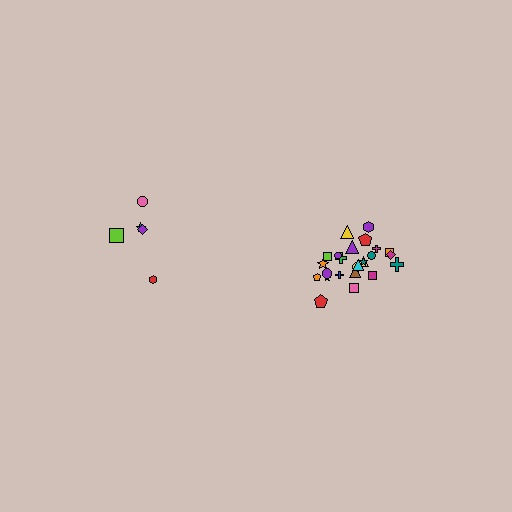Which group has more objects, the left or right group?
The right group.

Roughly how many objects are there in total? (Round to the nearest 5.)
Roughly 30 objects in total.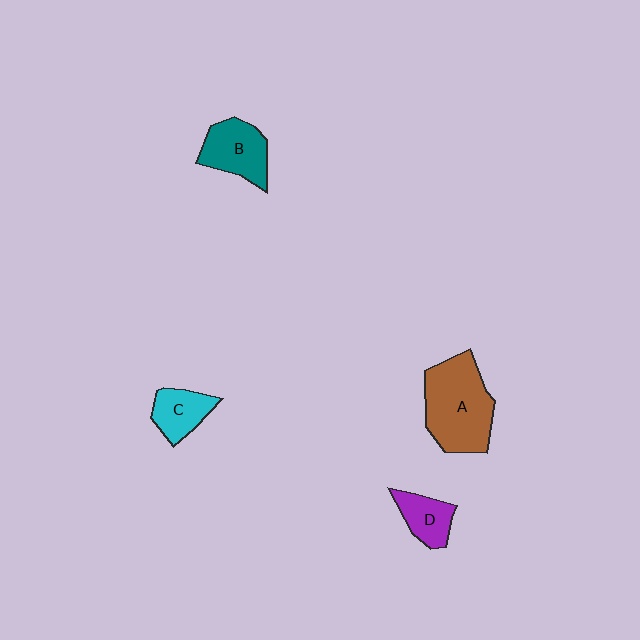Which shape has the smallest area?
Shape D (purple).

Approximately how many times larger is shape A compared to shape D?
Approximately 2.4 times.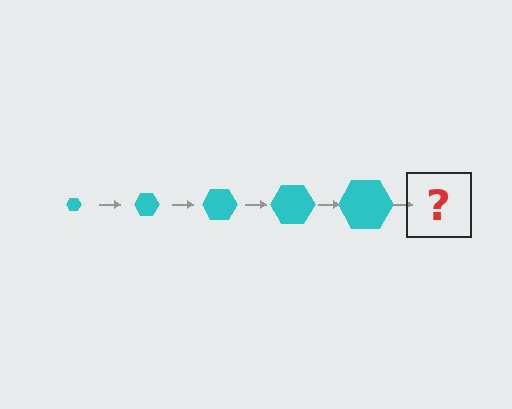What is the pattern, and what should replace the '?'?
The pattern is that the hexagon gets progressively larger each step. The '?' should be a cyan hexagon, larger than the previous one.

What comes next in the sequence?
The next element should be a cyan hexagon, larger than the previous one.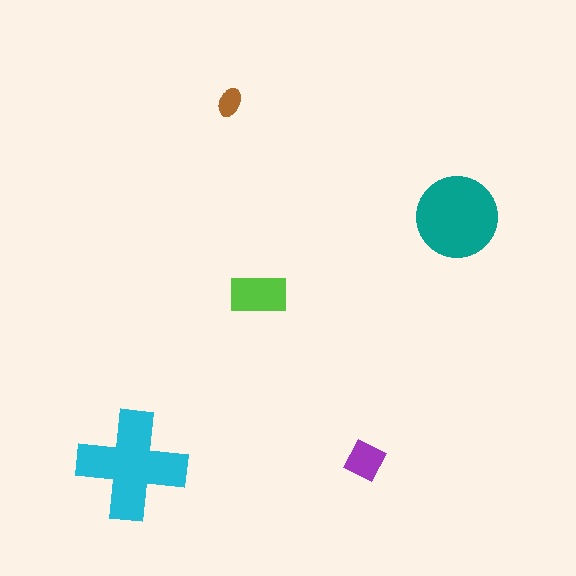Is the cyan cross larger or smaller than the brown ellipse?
Larger.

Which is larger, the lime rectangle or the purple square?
The lime rectangle.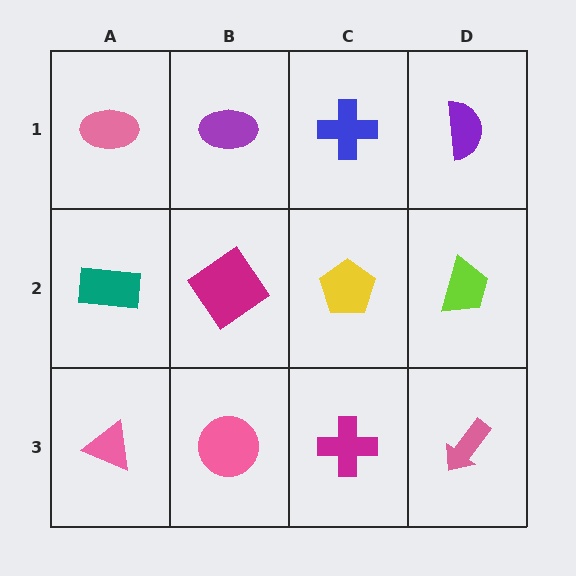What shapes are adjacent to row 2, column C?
A blue cross (row 1, column C), a magenta cross (row 3, column C), a magenta diamond (row 2, column B), a lime trapezoid (row 2, column D).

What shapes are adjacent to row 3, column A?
A teal rectangle (row 2, column A), a pink circle (row 3, column B).